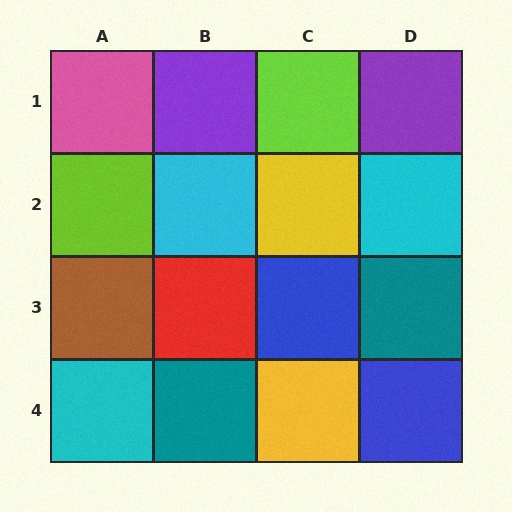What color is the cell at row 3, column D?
Teal.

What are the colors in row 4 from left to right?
Cyan, teal, yellow, blue.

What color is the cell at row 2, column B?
Cyan.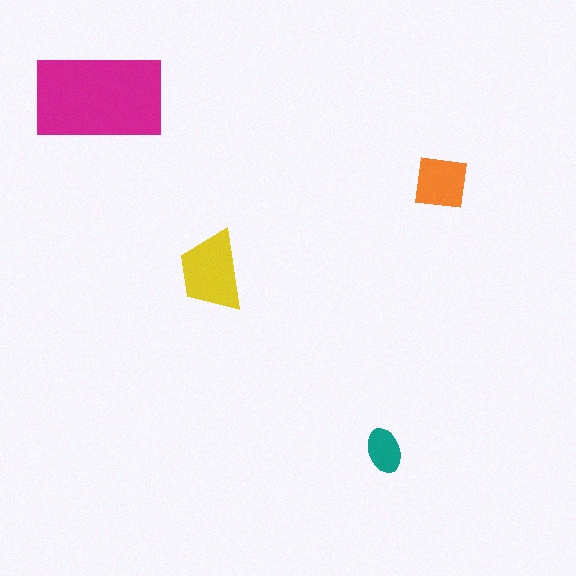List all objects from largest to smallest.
The magenta rectangle, the yellow trapezoid, the orange square, the teal ellipse.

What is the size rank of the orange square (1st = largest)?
3rd.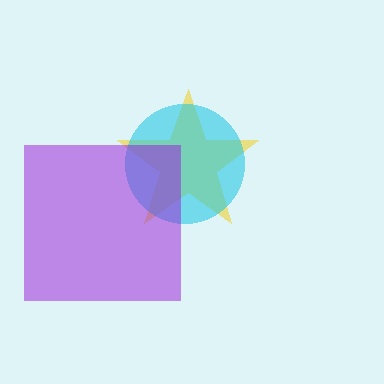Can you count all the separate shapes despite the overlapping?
Yes, there are 3 separate shapes.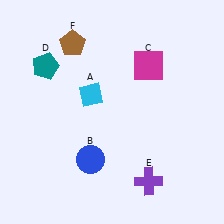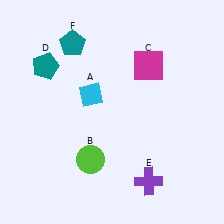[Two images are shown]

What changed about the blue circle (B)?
In Image 1, B is blue. In Image 2, it changed to lime.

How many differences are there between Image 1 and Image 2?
There are 2 differences between the two images.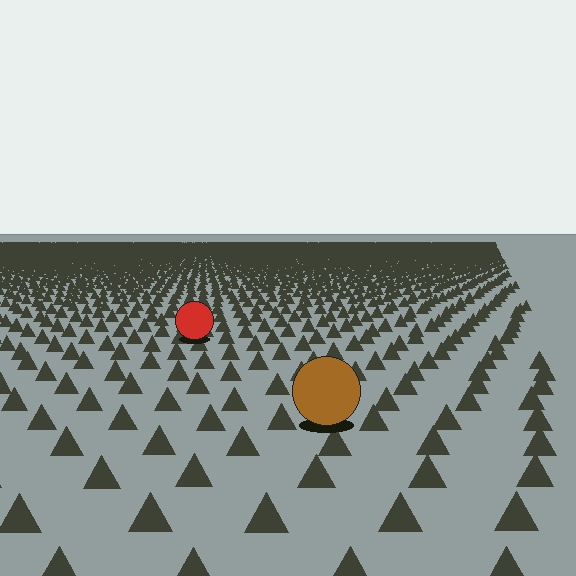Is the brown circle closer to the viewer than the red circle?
Yes. The brown circle is closer — you can tell from the texture gradient: the ground texture is coarser near it.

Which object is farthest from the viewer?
The red circle is farthest from the viewer. It appears smaller and the ground texture around it is denser.